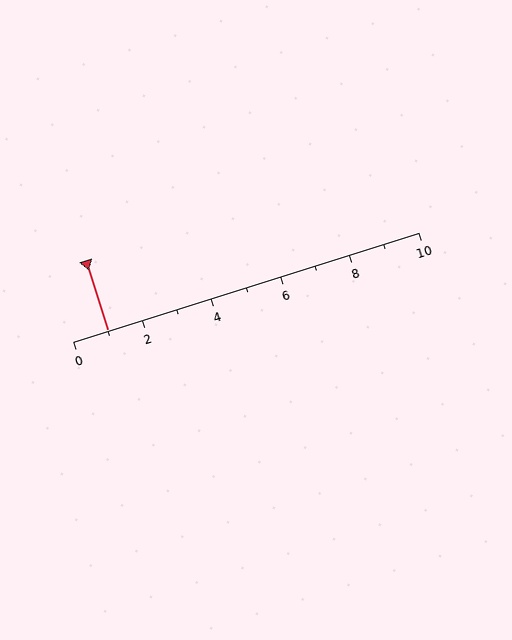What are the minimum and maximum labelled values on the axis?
The axis runs from 0 to 10.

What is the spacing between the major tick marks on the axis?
The major ticks are spaced 2 apart.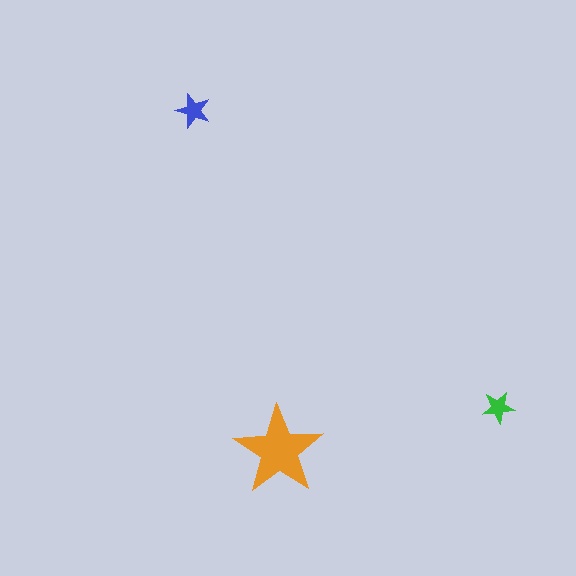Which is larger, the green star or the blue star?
The blue one.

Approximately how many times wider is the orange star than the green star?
About 2.5 times wider.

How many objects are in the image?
There are 3 objects in the image.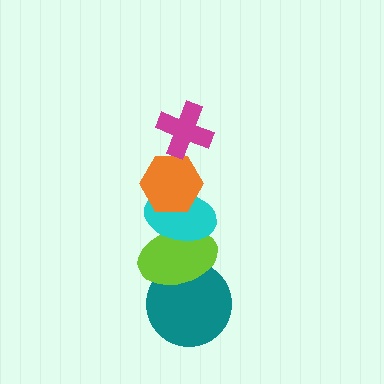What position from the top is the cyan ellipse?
The cyan ellipse is 3rd from the top.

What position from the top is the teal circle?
The teal circle is 5th from the top.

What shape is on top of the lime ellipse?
The cyan ellipse is on top of the lime ellipse.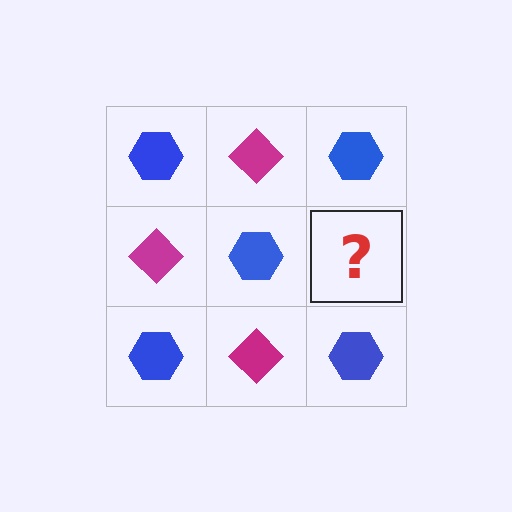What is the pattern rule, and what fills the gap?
The rule is that it alternates blue hexagon and magenta diamond in a checkerboard pattern. The gap should be filled with a magenta diamond.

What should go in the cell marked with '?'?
The missing cell should contain a magenta diamond.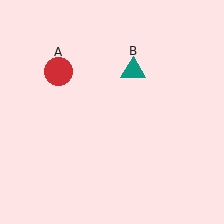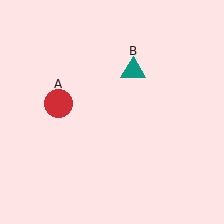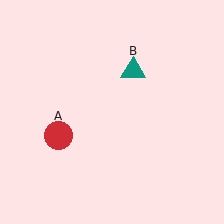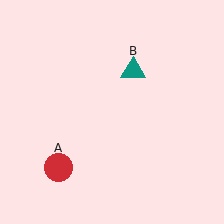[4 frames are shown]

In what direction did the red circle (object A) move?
The red circle (object A) moved down.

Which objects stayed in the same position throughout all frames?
Teal triangle (object B) remained stationary.